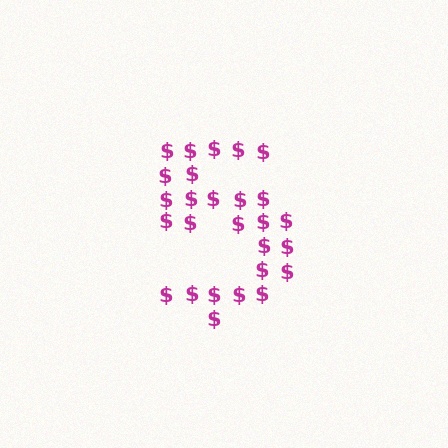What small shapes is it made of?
It is made of small dollar signs.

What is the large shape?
The large shape is the digit 5.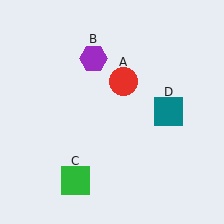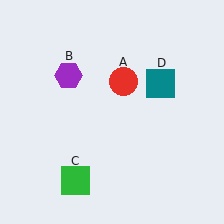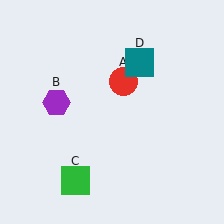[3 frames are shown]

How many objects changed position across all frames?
2 objects changed position: purple hexagon (object B), teal square (object D).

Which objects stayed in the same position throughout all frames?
Red circle (object A) and green square (object C) remained stationary.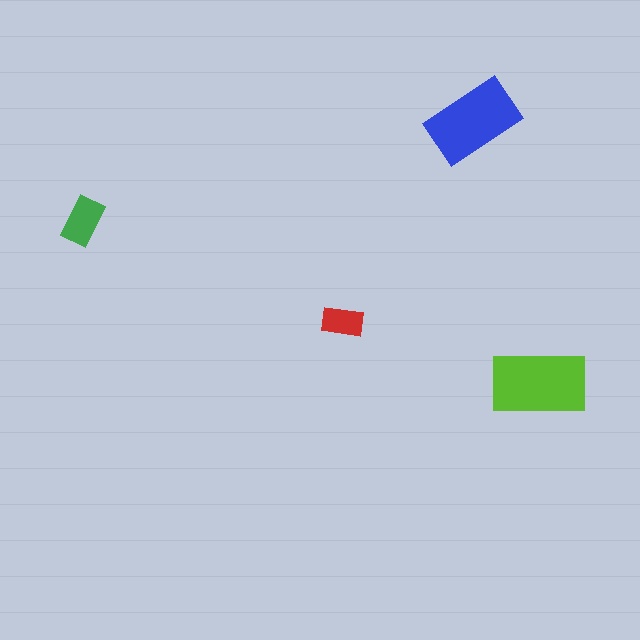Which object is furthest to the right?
The lime rectangle is rightmost.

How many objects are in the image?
There are 4 objects in the image.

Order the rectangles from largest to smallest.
the lime one, the blue one, the green one, the red one.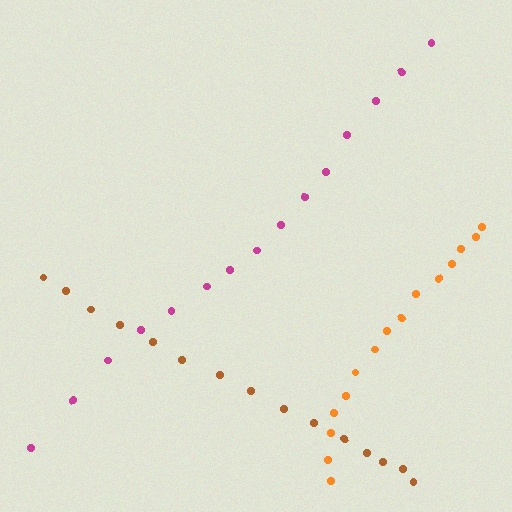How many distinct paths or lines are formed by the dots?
There are 3 distinct paths.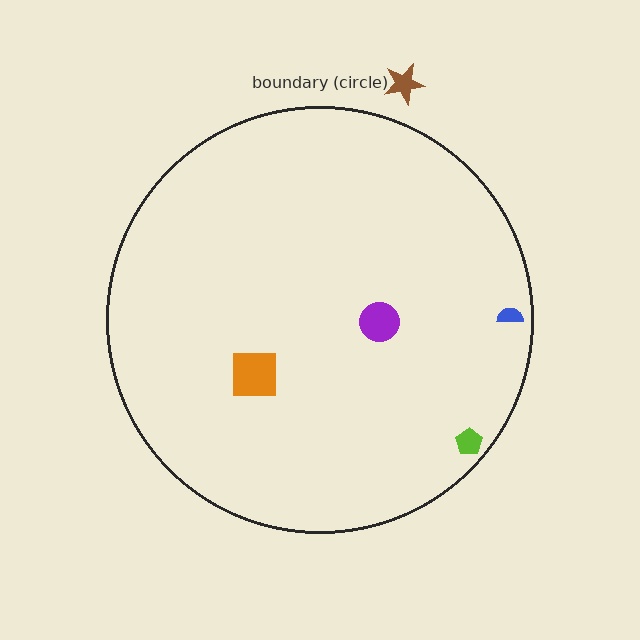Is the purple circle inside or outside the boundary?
Inside.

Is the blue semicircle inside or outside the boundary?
Inside.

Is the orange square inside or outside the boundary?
Inside.